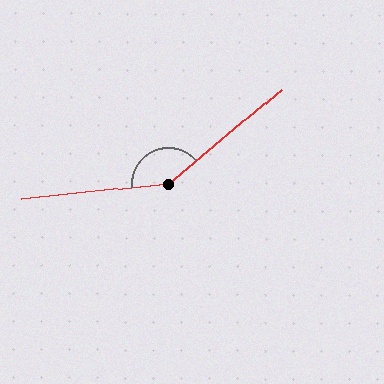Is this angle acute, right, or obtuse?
It is obtuse.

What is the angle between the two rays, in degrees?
Approximately 146 degrees.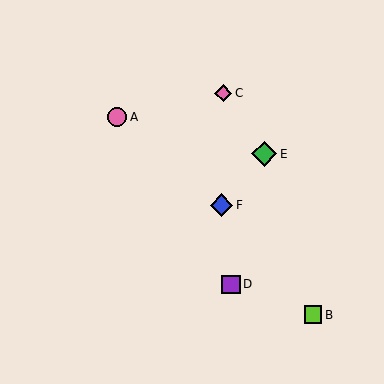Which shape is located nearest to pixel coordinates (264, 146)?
The green diamond (labeled E) at (264, 154) is nearest to that location.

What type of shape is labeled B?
Shape B is a lime square.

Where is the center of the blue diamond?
The center of the blue diamond is at (222, 205).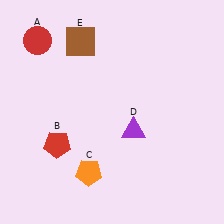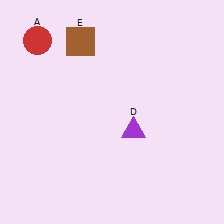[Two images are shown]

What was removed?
The orange pentagon (C), the red pentagon (B) were removed in Image 2.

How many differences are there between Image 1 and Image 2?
There are 2 differences between the two images.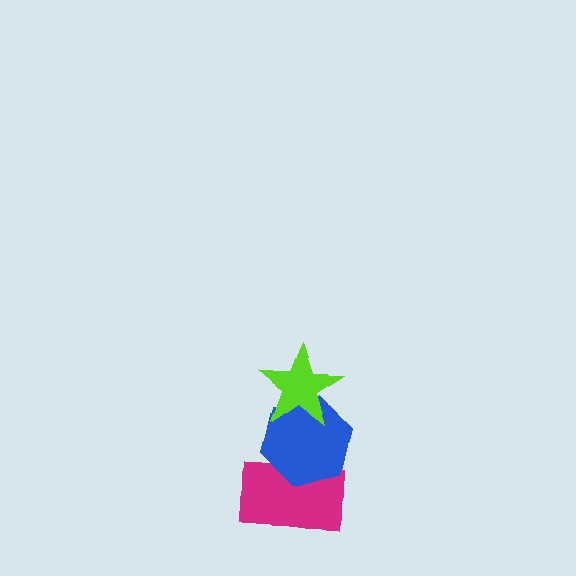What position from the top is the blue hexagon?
The blue hexagon is 2nd from the top.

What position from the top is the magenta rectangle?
The magenta rectangle is 3rd from the top.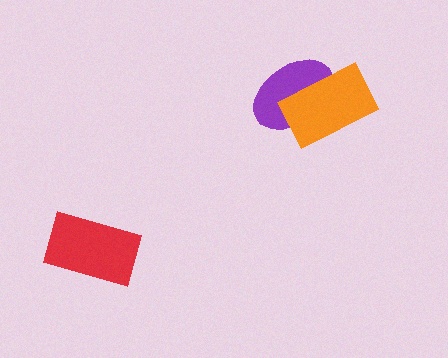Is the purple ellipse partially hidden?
Yes, it is partially covered by another shape.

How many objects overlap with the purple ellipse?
1 object overlaps with the purple ellipse.